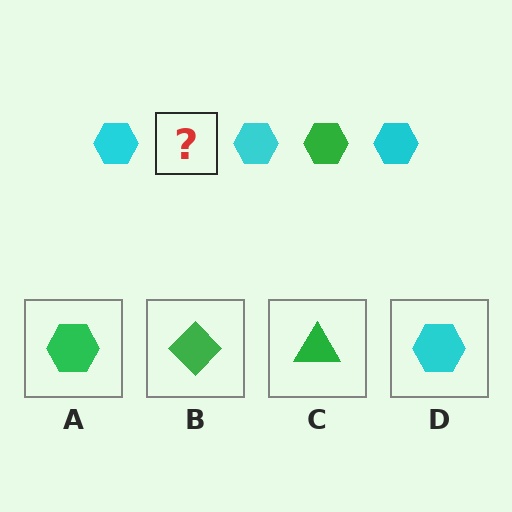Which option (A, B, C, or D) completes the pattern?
A.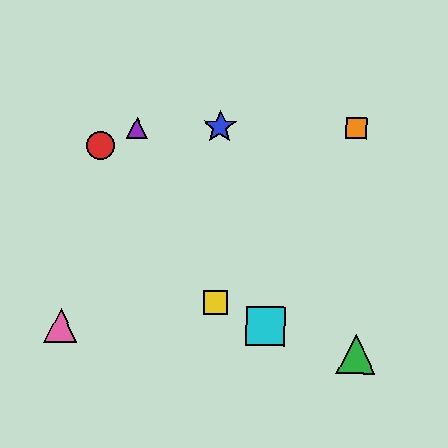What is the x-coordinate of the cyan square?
The cyan square is at x≈266.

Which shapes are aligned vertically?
The blue star, the yellow square are aligned vertically.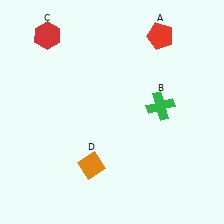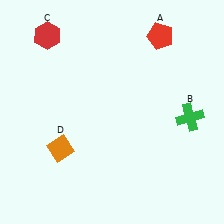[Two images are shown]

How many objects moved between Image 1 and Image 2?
2 objects moved between the two images.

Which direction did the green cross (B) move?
The green cross (B) moved right.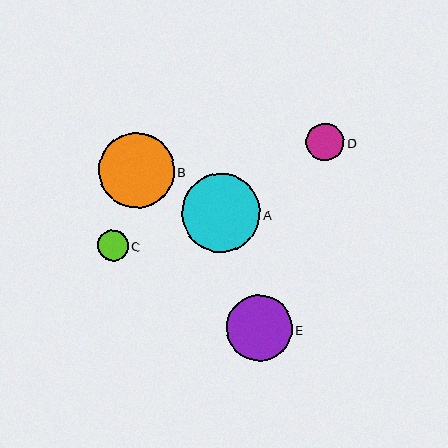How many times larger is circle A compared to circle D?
Circle A is approximately 2.1 times the size of circle D.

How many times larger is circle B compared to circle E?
Circle B is approximately 1.1 times the size of circle E.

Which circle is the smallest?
Circle C is the smallest with a size of approximately 31 pixels.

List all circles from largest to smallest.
From largest to smallest: A, B, E, D, C.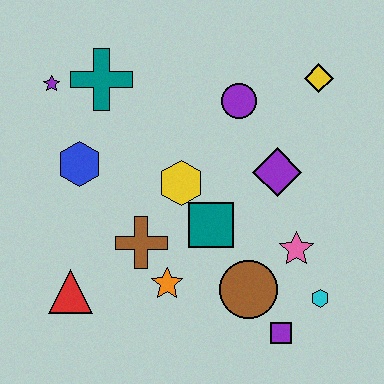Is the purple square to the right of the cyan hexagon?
No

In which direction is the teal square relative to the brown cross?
The teal square is to the right of the brown cross.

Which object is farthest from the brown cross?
The yellow diamond is farthest from the brown cross.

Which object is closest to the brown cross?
The orange star is closest to the brown cross.